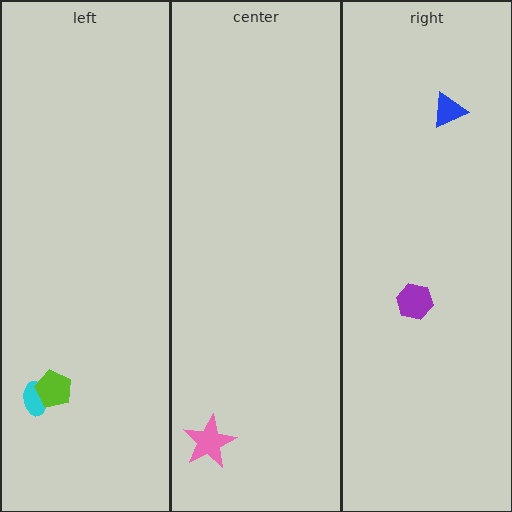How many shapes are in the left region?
2.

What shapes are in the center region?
The pink star.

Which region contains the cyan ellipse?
The left region.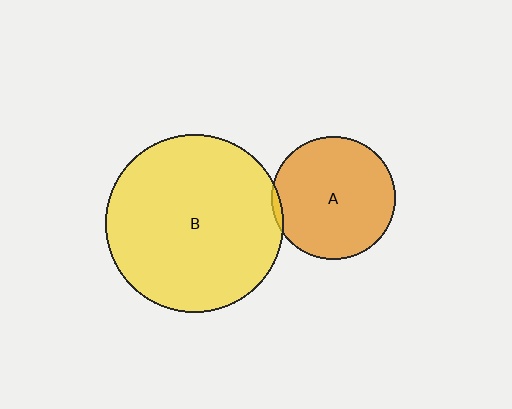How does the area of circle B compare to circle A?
Approximately 2.1 times.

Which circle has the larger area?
Circle B (yellow).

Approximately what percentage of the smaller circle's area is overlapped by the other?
Approximately 5%.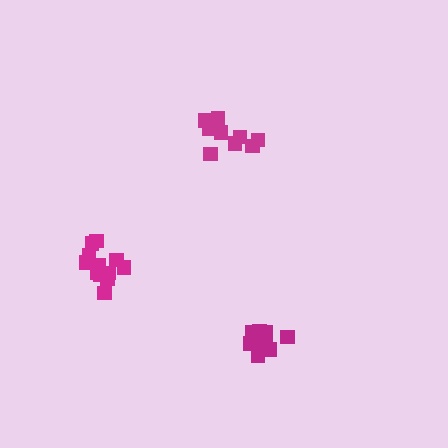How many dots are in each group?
Group 1: 11 dots, Group 2: 12 dots, Group 3: 12 dots (35 total).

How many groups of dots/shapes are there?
There are 3 groups.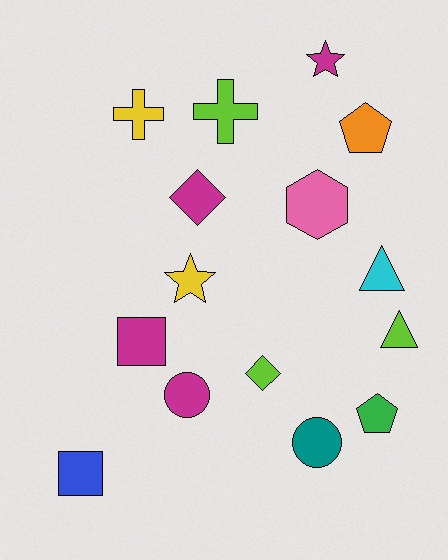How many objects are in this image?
There are 15 objects.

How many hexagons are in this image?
There is 1 hexagon.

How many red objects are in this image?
There are no red objects.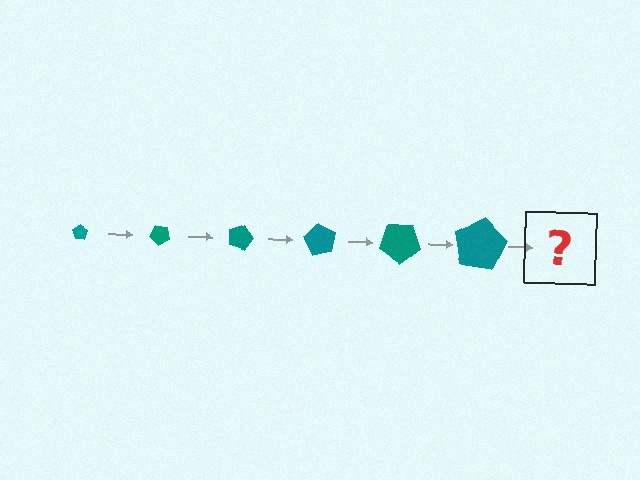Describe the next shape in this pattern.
It should be a pentagon, larger than the previous one and rotated 270 degrees from the start.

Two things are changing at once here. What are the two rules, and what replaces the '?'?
The two rules are that the pentagon grows larger each step and it rotates 45 degrees each step. The '?' should be a pentagon, larger than the previous one and rotated 270 degrees from the start.